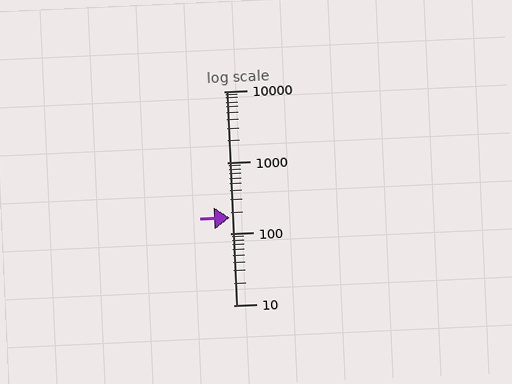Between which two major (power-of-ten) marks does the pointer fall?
The pointer is between 100 and 1000.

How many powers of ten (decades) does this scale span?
The scale spans 3 decades, from 10 to 10000.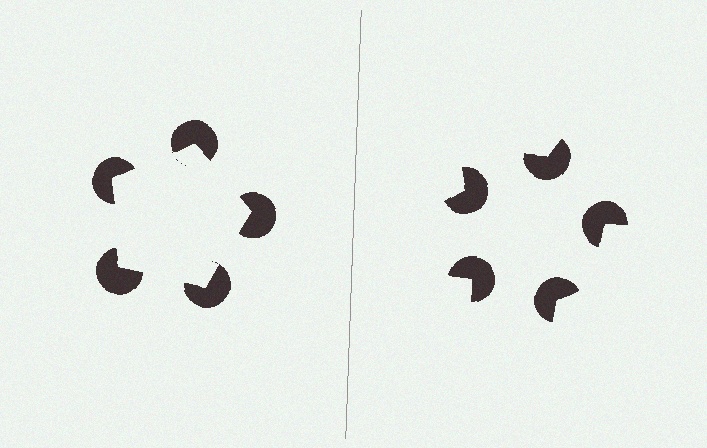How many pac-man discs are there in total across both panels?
10 — 5 on each side.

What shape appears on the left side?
An illusory pentagon.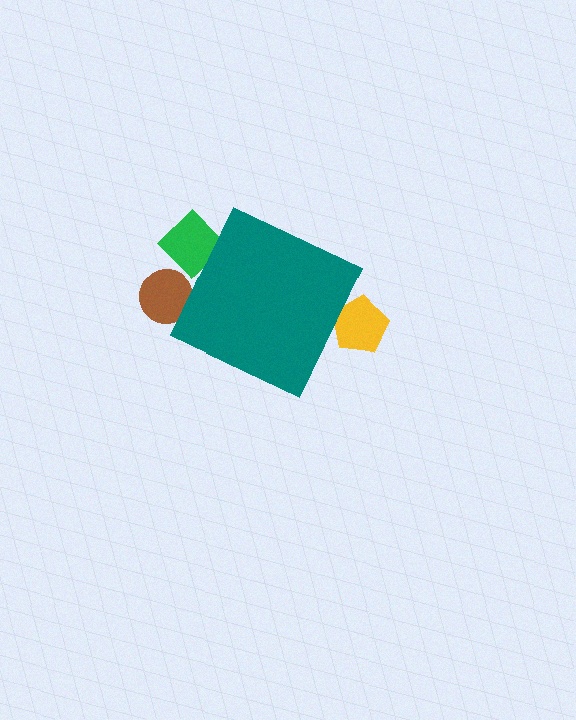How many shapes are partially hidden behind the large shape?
3 shapes are partially hidden.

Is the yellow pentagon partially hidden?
Yes, the yellow pentagon is partially hidden behind the teal diamond.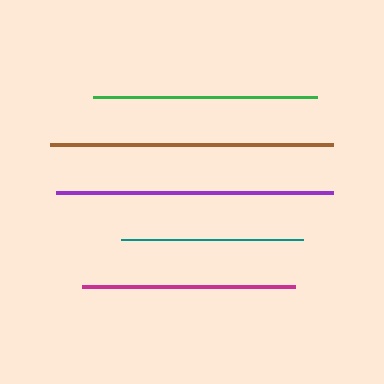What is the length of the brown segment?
The brown segment is approximately 284 pixels long.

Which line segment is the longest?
The brown line is the longest at approximately 284 pixels.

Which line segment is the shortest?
The teal line is the shortest at approximately 182 pixels.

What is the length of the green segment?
The green segment is approximately 224 pixels long.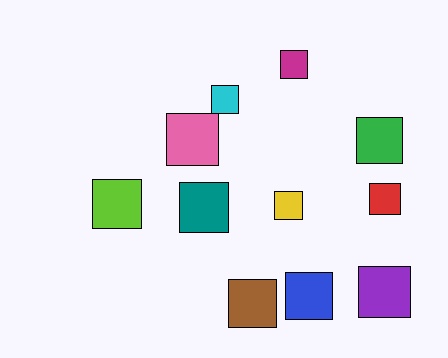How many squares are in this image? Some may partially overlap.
There are 11 squares.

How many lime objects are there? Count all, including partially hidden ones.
There is 1 lime object.